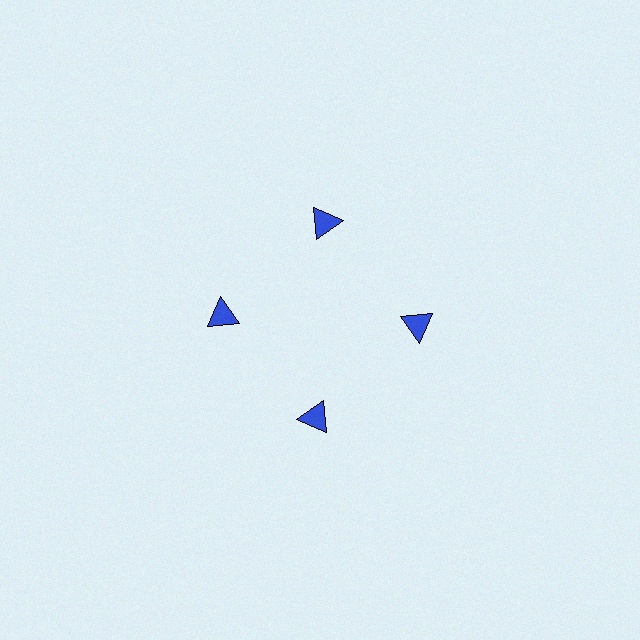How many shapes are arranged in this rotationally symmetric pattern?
There are 4 shapes, arranged in 4 groups of 1.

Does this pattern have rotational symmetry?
Yes, this pattern has 4-fold rotational symmetry. It looks the same after rotating 90 degrees around the center.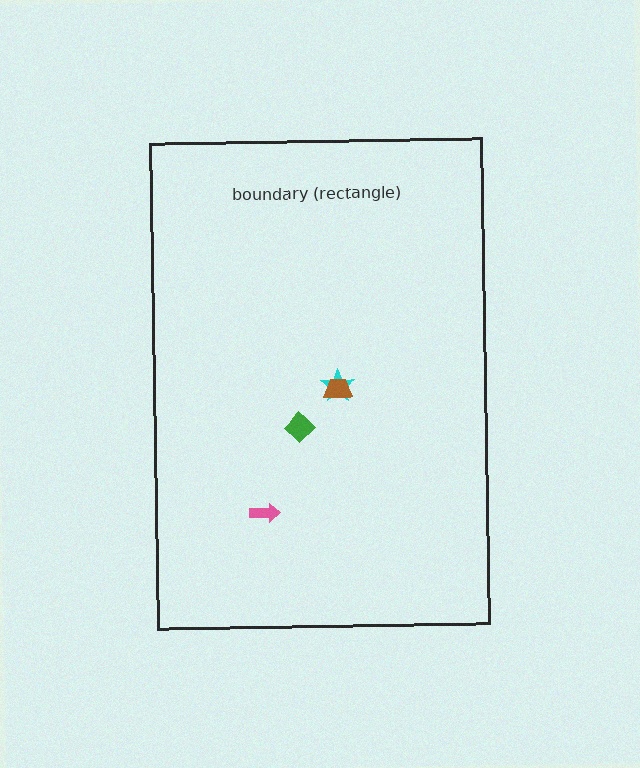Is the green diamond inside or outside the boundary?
Inside.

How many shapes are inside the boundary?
4 inside, 0 outside.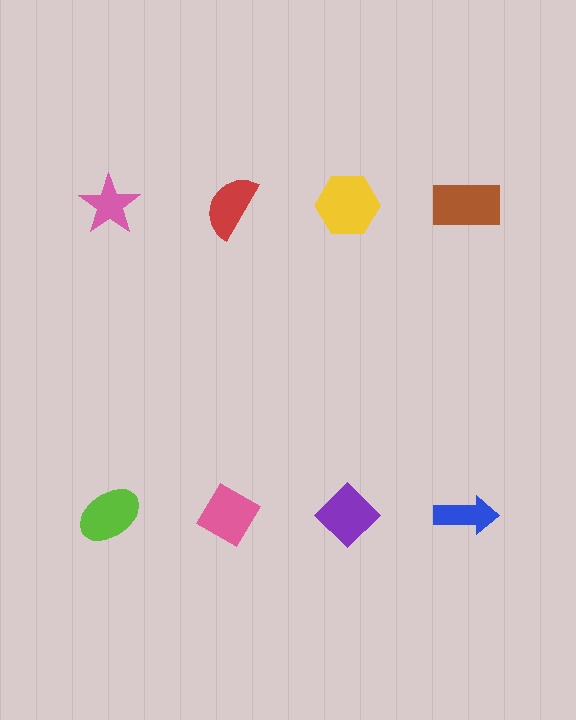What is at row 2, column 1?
A lime ellipse.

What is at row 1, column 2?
A red semicircle.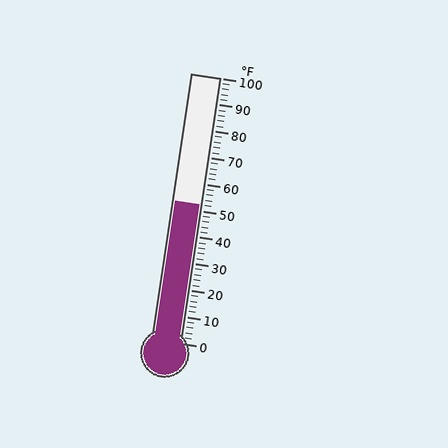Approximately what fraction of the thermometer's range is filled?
The thermometer is filled to approximately 50% of its range.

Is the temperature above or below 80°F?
The temperature is below 80°F.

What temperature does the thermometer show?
The thermometer shows approximately 52°F.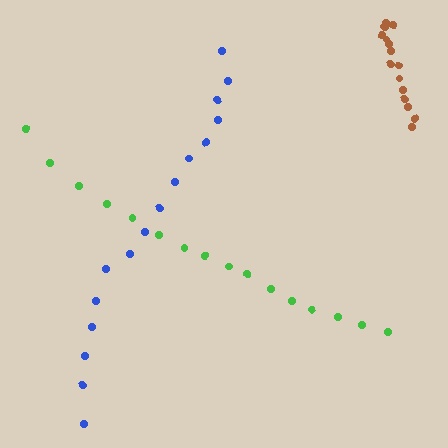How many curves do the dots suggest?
There are 3 distinct paths.